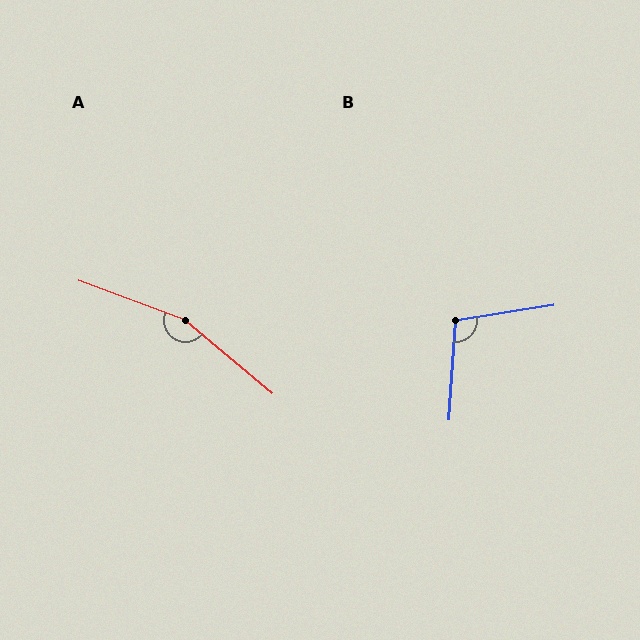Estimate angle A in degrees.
Approximately 160 degrees.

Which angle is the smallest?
B, at approximately 102 degrees.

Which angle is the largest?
A, at approximately 160 degrees.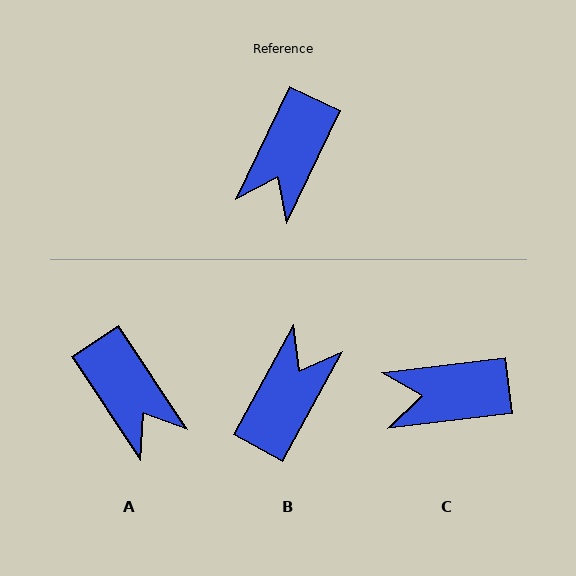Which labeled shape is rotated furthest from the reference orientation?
B, about 177 degrees away.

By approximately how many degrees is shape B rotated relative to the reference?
Approximately 177 degrees counter-clockwise.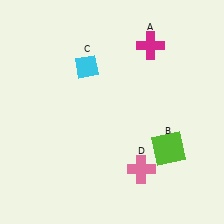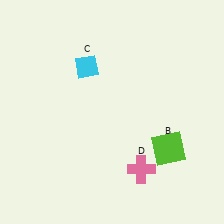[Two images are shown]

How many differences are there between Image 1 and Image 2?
There is 1 difference between the two images.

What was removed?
The magenta cross (A) was removed in Image 2.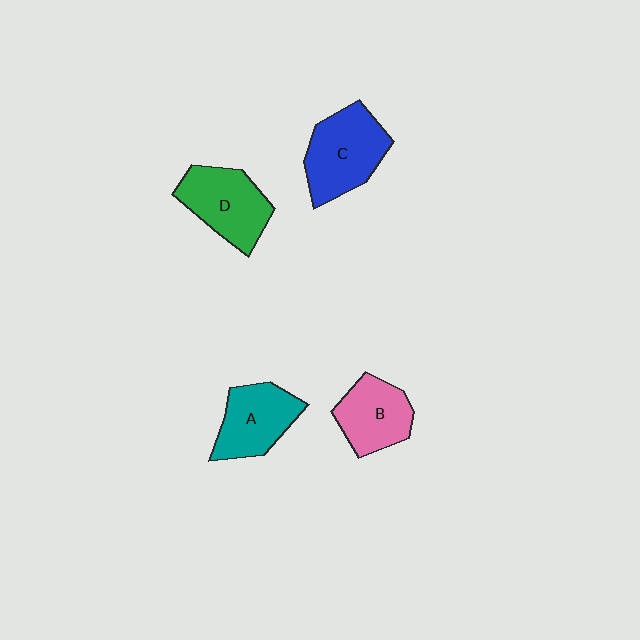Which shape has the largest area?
Shape C (blue).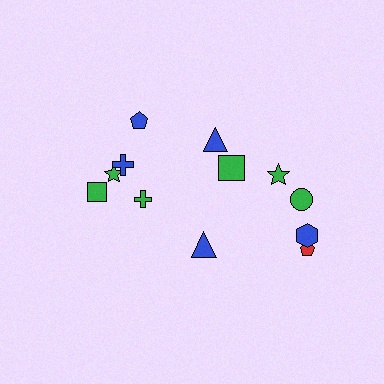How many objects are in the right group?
There are 7 objects.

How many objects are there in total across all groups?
There are 12 objects.